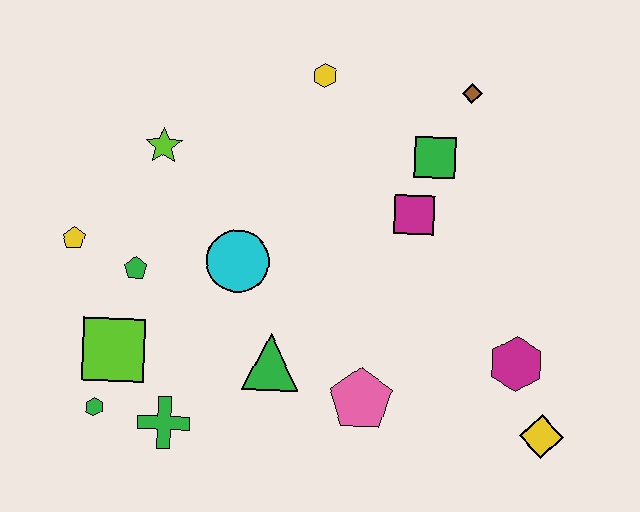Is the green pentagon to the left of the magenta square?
Yes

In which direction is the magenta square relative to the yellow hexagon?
The magenta square is below the yellow hexagon.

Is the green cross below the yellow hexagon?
Yes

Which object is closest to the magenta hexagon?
The yellow diamond is closest to the magenta hexagon.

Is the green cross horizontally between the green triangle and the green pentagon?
Yes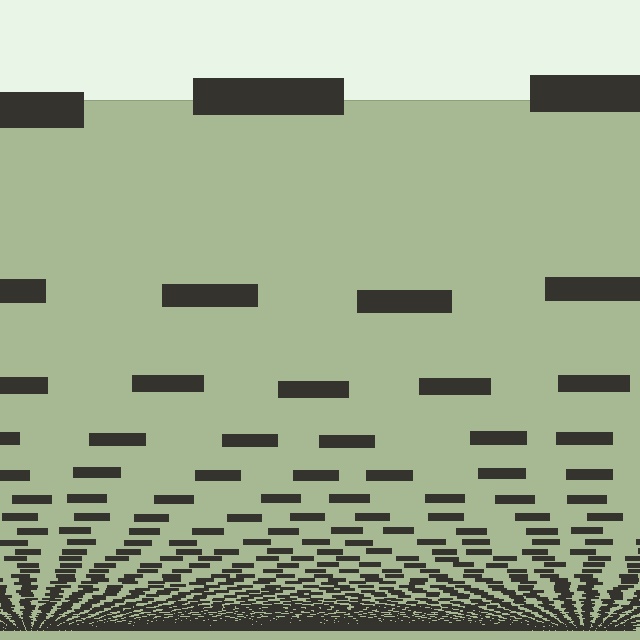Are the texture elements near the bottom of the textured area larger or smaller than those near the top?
Smaller. The gradient is inverted — elements near the bottom are smaller and denser.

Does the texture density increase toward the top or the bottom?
Density increases toward the bottom.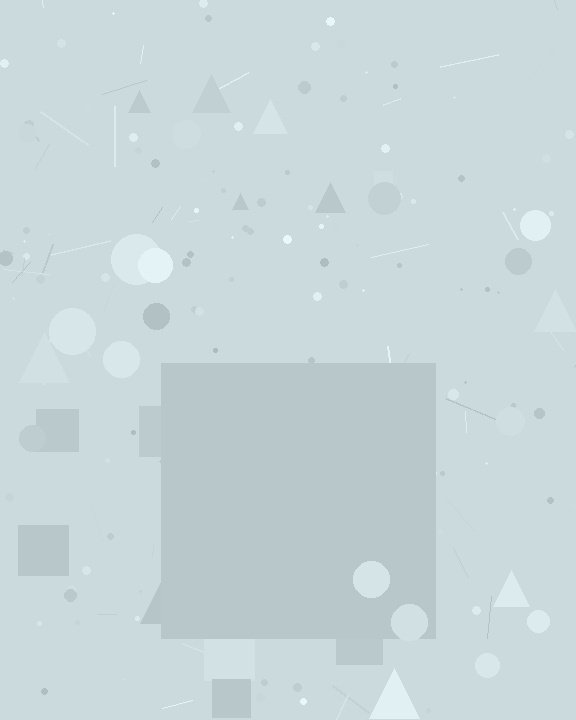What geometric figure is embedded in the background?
A square is embedded in the background.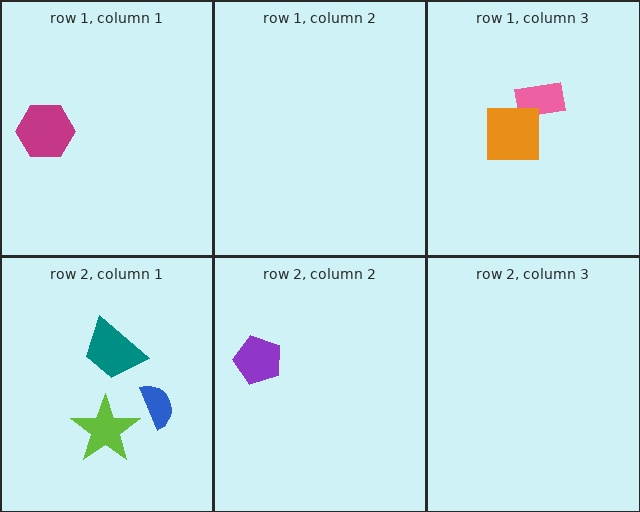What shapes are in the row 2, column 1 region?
The lime star, the blue semicircle, the teal trapezoid.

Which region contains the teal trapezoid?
The row 2, column 1 region.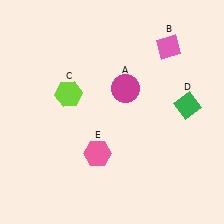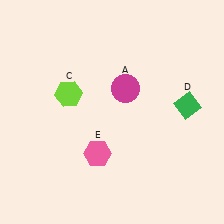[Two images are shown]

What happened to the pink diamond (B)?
The pink diamond (B) was removed in Image 2. It was in the top-right area of Image 1.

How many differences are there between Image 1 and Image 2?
There is 1 difference between the two images.